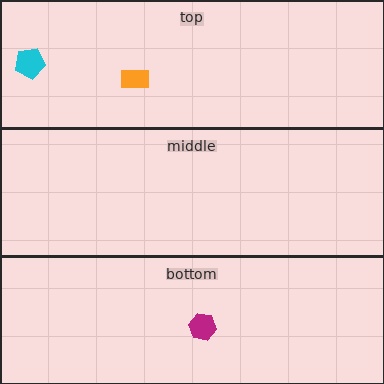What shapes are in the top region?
The orange rectangle, the cyan pentagon.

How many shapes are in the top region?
2.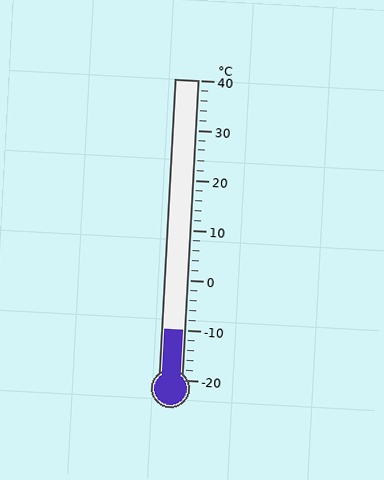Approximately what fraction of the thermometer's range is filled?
The thermometer is filled to approximately 15% of its range.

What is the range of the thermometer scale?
The thermometer scale ranges from -20°C to 40°C.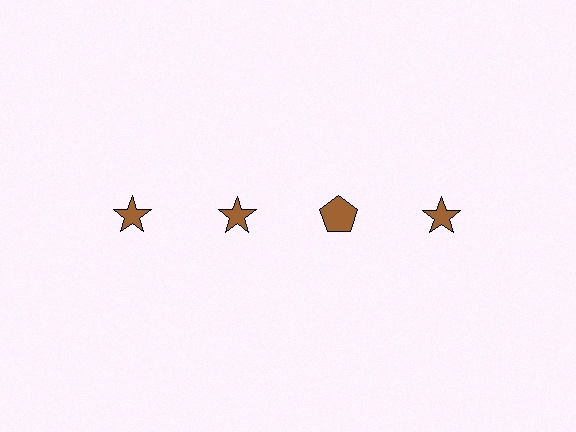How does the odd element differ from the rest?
It has a different shape: pentagon instead of star.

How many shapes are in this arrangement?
There are 4 shapes arranged in a grid pattern.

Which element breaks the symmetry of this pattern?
The brown pentagon in the top row, center column breaks the symmetry. All other shapes are brown stars.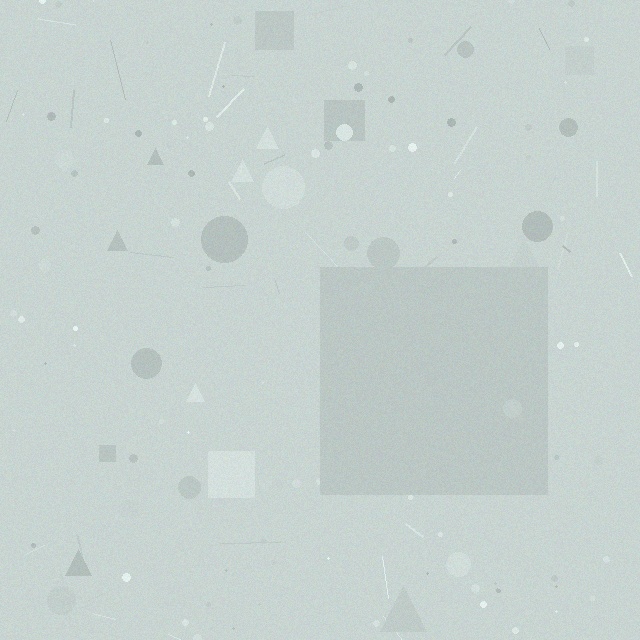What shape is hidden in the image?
A square is hidden in the image.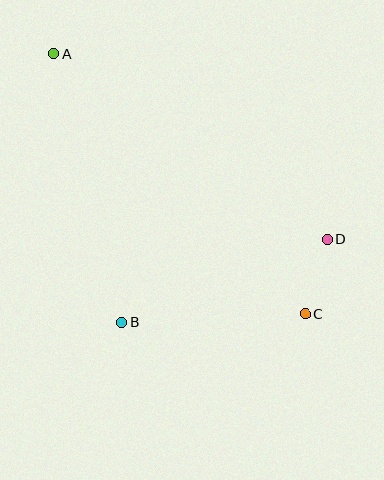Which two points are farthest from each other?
Points A and C are farthest from each other.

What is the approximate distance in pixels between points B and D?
The distance between B and D is approximately 222 pixels.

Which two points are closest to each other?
Points C and D are closest to each other.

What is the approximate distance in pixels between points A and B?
The distance between A and B is approximately 277 pixels.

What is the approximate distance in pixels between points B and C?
The distance between B and C is approximately 184 pixels.